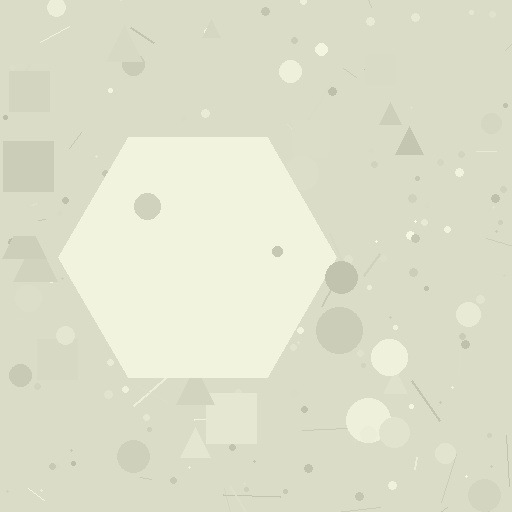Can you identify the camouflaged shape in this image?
The camouflaged shape is a hexagon.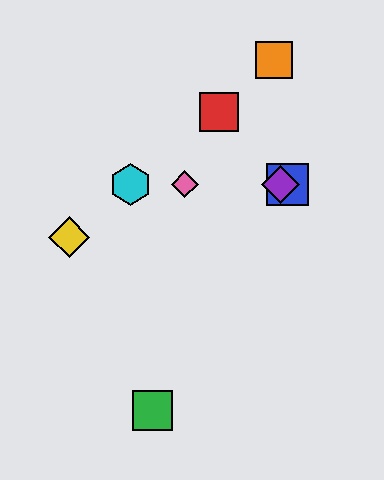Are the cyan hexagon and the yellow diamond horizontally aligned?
No, the cyan hexagon is at y≈184 and the yellow diamond is at y≈237.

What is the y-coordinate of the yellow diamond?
The yellow diamond is at y≈237.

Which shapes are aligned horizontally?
The blue square, the purple diamond, the cyan hexagon, the pink diamond are aligned horizontally.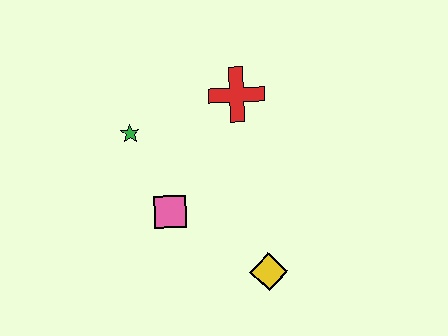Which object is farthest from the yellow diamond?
The green star is farthest from the yellow diamond.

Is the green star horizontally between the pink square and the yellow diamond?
No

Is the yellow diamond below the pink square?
Yes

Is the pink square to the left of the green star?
No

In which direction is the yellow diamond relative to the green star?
The yellow diamond is below the green star.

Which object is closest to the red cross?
The green star is closest to the red cross.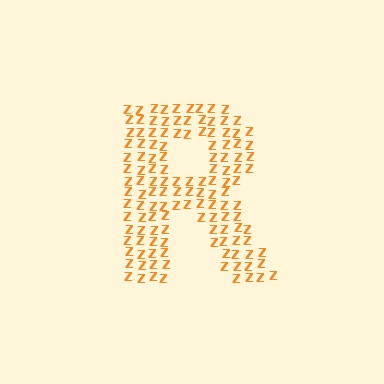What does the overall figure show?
The overall figure shows the letter R.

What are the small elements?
The small elements are letter Z's.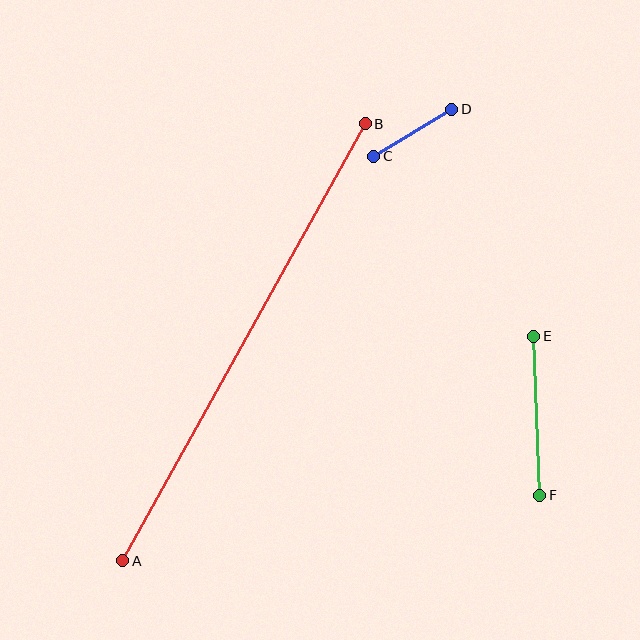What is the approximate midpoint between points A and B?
The midpoint is at approximately (244, 342) pixels.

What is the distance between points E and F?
The distance is approximately 159 pixels.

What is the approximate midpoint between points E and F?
The midpoint is at approximately (537, 416) pixels.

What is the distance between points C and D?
The distance is approximately 91 pixels.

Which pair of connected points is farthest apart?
Points A and B are farthest apart.